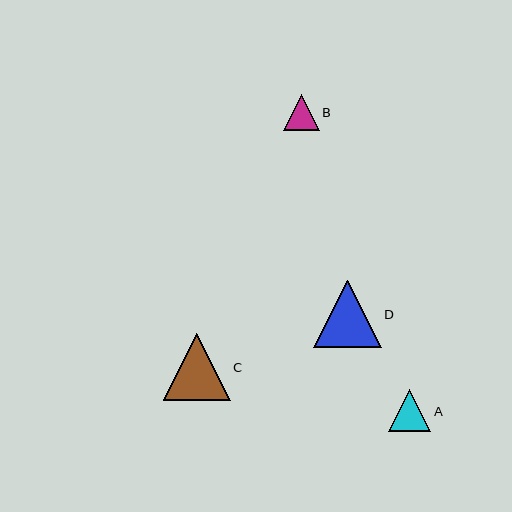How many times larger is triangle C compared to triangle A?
Triangle C is approximately 1.6 times the size of triangle A.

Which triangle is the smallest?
Triangle B is the smallest with a size of approximately 36 pixels.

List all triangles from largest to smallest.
From largest to smallest: D, C, A, B.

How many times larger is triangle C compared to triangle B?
Triangle C is approximately 1.9 times the size of triangle B.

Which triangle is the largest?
Triangle D is the largest with a size of approximately 68 pixels.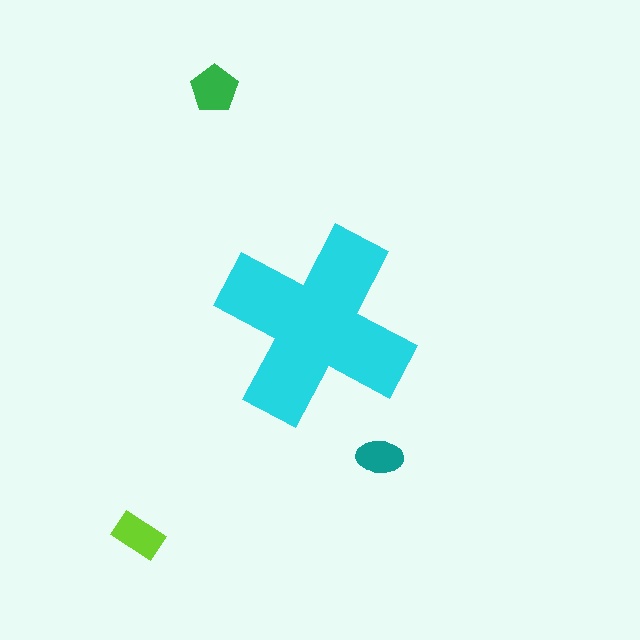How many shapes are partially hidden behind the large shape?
0 shapes are partially hidden.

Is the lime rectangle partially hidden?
No, the lime rectangle is fully visible.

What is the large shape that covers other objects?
A cyan cross.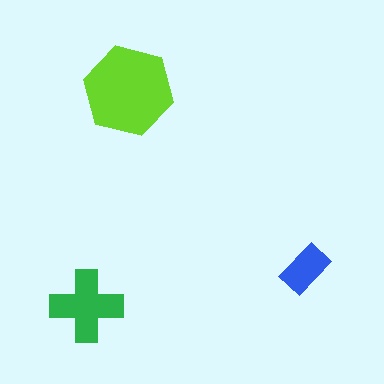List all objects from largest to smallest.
The lime hexagon, the green cross, the blue rectangle.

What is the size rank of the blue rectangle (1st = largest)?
3rd.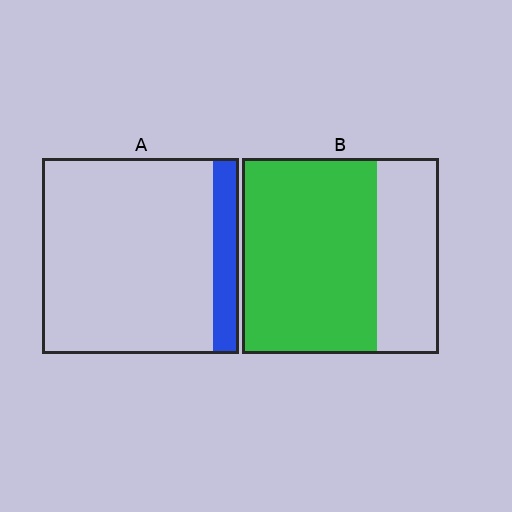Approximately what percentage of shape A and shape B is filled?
A is approximately 15% and B is approximately 70%.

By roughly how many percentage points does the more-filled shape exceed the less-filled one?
By roughly 55 percentage points (B over A).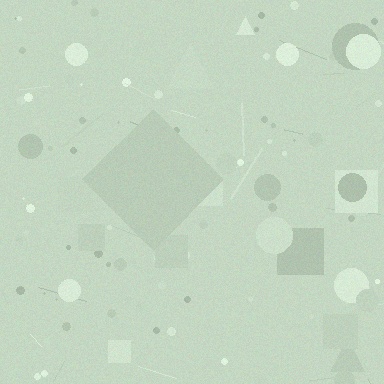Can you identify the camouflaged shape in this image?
The camouflaged shape is a diamond.